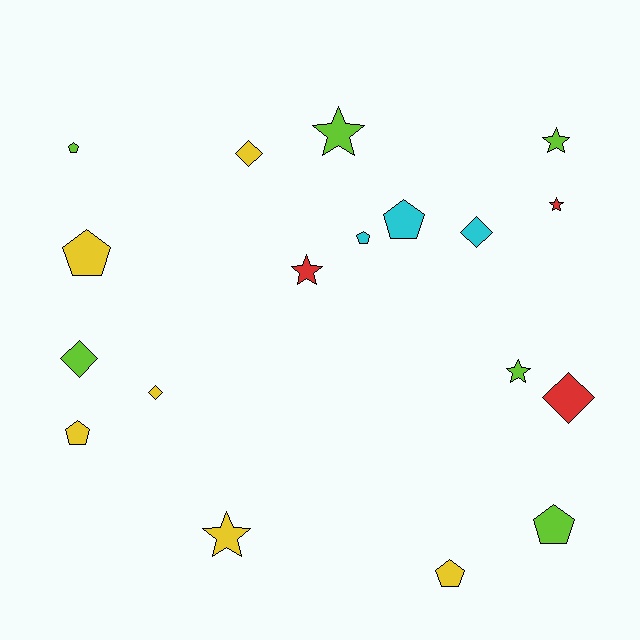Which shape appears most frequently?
Pentagon, with 7 objects.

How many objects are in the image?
There are 18 objects.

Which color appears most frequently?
Lime, with 6 objects.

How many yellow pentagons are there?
There are 3 yellow pentagons.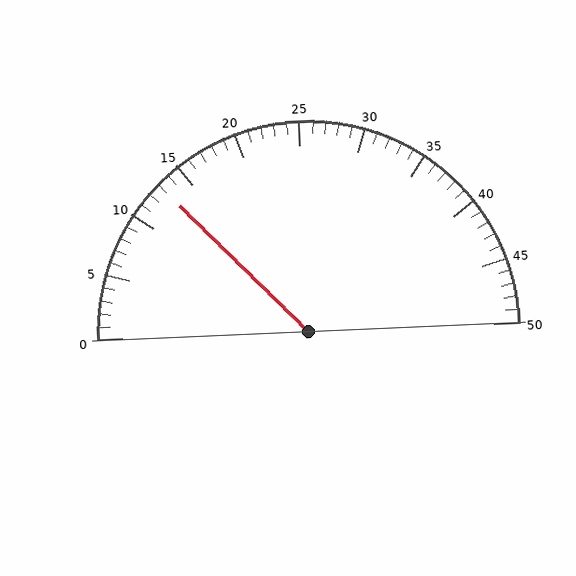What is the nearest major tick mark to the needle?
The nearest major tick mark is 15.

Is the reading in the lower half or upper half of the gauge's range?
The reading is in the lower half of the range (0 to 50).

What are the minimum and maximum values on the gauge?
The gauge ranges from 0 to 50.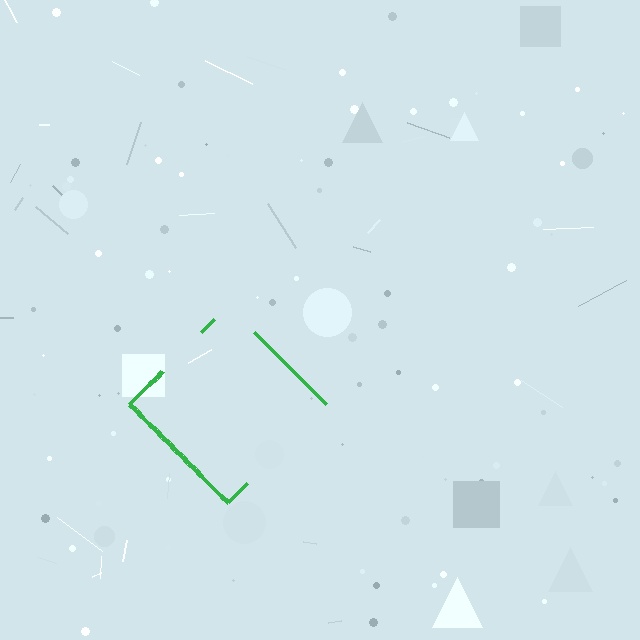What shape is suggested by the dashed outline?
The dashed outline suggests a diamond.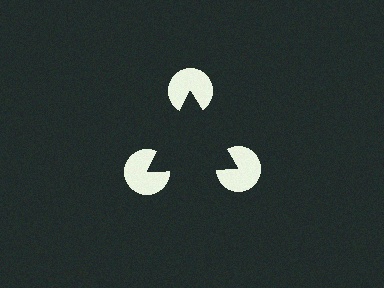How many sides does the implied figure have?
3 sides.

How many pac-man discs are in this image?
There are 3 — one at each vertex of the illusory triangle.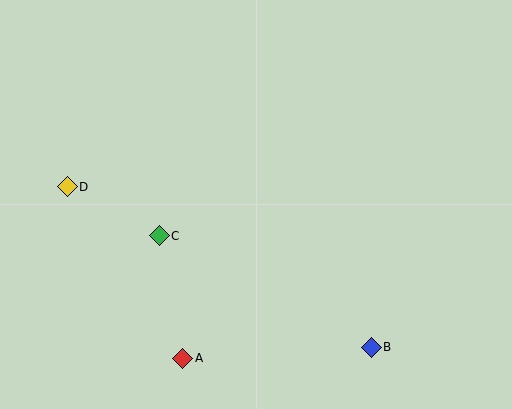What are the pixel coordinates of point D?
Point D is at (67, 187).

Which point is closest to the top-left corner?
Point D is closest to the top-left corner.